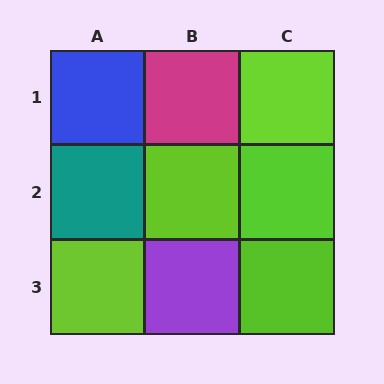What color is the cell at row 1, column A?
Blue.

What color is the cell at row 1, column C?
Lime.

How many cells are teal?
1 cell is teal.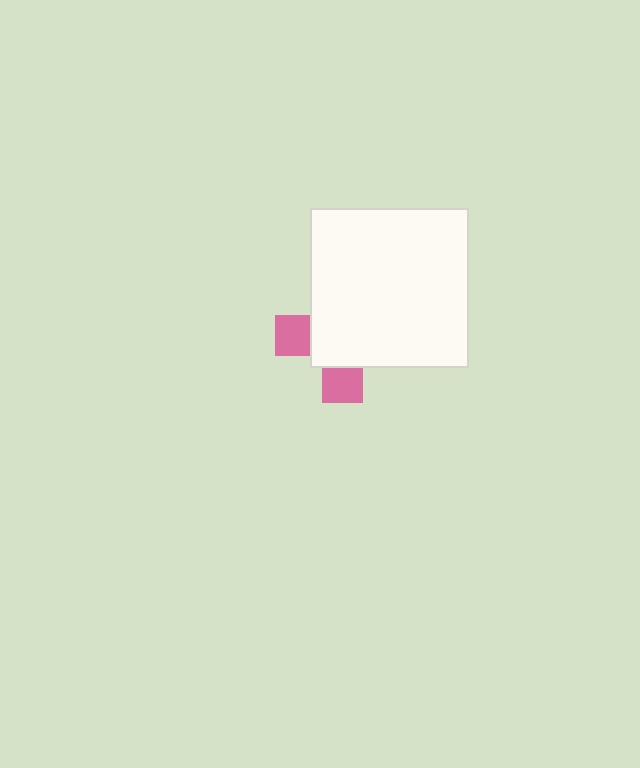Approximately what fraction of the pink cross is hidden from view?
Roughly 69% of the pink cross is hidden behind the white square.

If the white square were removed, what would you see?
You would see the complete pink cross.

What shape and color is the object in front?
The object in front is a white square.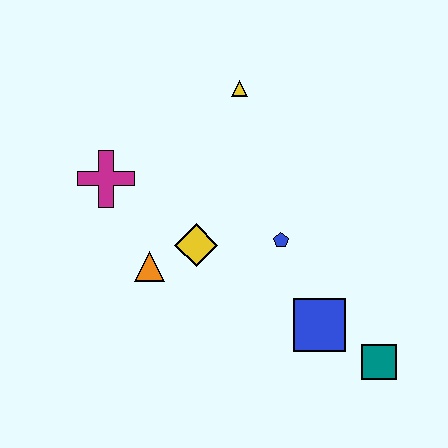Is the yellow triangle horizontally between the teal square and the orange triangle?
Yes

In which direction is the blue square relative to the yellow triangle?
The blue square is below the yellow triangle.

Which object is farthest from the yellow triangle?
The teal square is farthest from the yellow triangle.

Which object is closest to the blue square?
The teal square is closest to the blue square.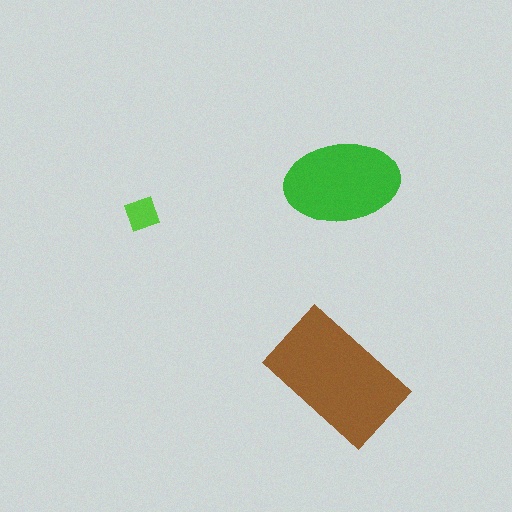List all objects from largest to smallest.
The brown rectangle, the green ellipse, the lime square.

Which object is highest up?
The green ellipse is topmost.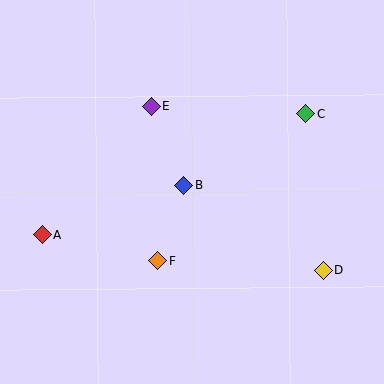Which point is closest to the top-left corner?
Point E is closest to the top-left corner.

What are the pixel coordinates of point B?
Point B is at (184, 185).